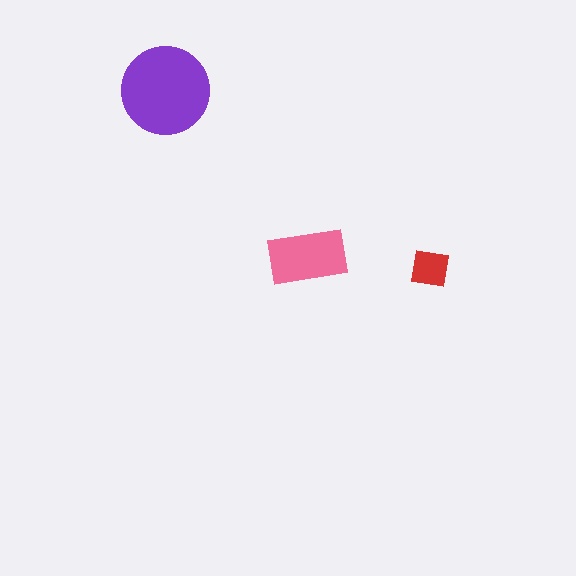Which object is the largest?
The purple circle.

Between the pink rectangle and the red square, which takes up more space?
The pink rectangle.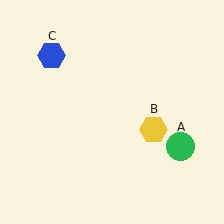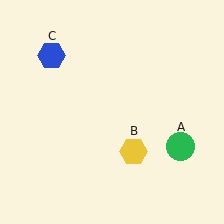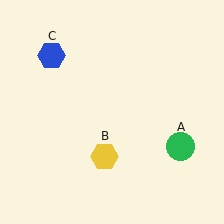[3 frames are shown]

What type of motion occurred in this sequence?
The yellow hexagon (object B) rotated clockwise around the center of the scene.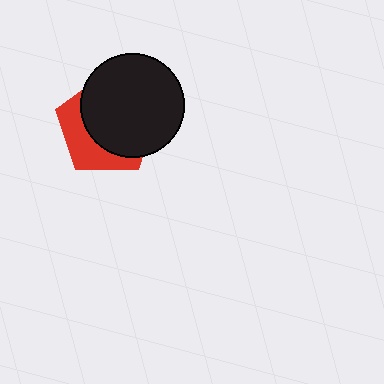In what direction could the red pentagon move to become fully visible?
The red pentagon could move toward the lower-left. That would shift it out from behind the black circle entirely.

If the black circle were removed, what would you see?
You would see the complete red pentagon.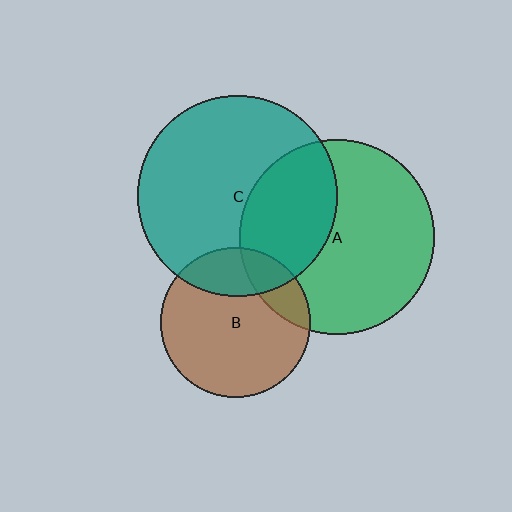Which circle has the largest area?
Circle C (teal).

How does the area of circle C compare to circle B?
Approximately 1.8 times.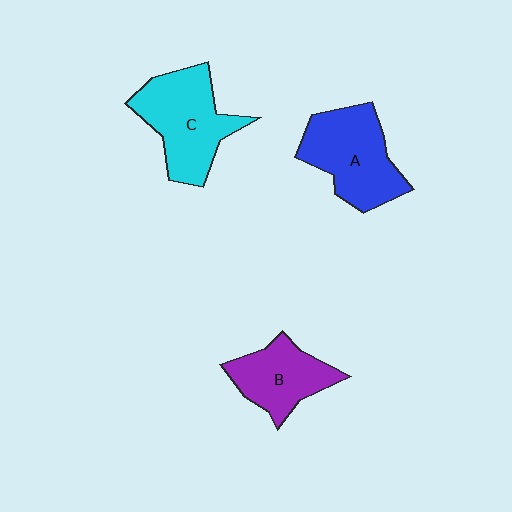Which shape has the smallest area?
Shape B (purple).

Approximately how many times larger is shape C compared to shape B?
Approximately 1.4 times.